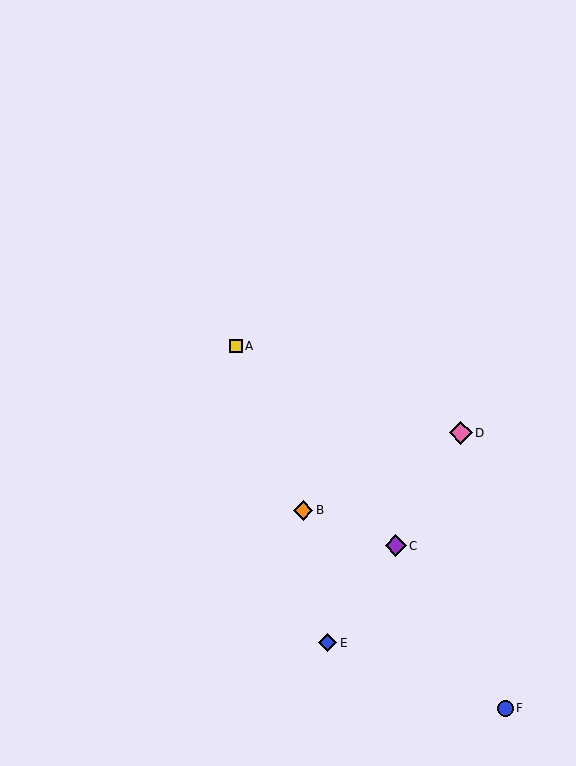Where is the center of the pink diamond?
The center of the pink diamond is at (461, 433).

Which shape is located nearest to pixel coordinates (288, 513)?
The orange diamond (labeled B) at (303, 510) is nearest to that location.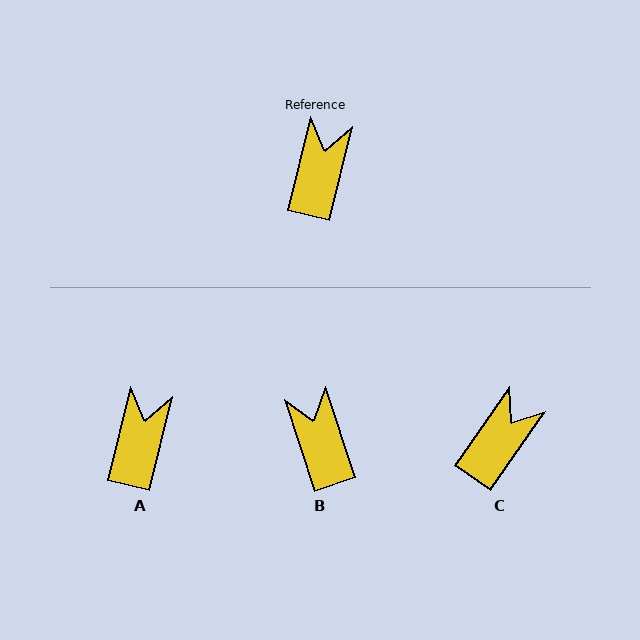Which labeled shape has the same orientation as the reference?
A.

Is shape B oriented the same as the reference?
No, it is off by about 32 degrees.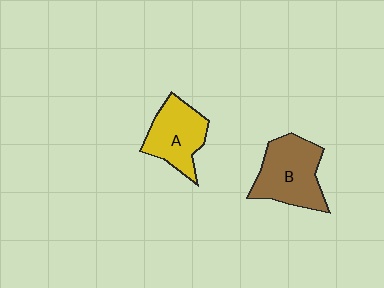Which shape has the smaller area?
Shape A (yellow).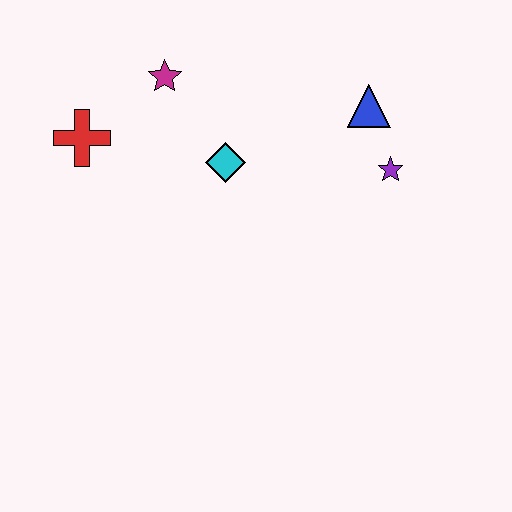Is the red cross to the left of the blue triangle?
Yes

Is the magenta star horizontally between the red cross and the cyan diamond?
Yes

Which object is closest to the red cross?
The magenta star is closest to the red cross.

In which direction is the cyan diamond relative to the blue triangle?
The cyan diamond is to the left of the blue triangle.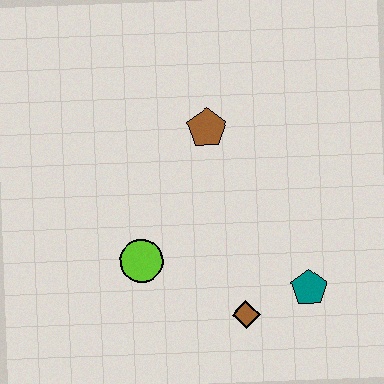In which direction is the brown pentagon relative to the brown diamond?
The brown pentagon is above the brown diamond.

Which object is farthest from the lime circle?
The teal pentagon is farthest from the lime circle.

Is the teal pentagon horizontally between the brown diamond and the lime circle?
No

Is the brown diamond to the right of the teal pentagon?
No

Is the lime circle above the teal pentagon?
Yes